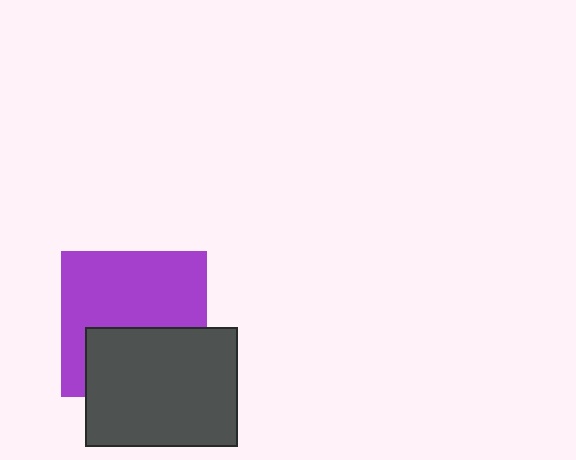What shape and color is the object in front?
The object in front is a dark gray rectangle.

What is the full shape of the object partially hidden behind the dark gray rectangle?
The partially hidden object is a purple square.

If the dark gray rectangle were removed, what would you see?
You would see the complete purple square.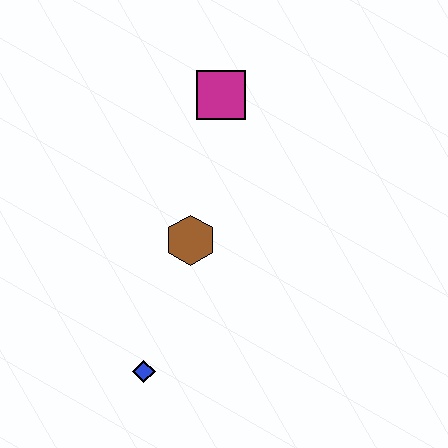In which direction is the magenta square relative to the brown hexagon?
The magenta square is above the brown hexagon.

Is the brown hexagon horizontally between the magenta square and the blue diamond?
Yes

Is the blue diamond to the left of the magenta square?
Yes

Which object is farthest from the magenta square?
The blue diamond is farthest from the magenta square.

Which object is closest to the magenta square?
The brown hexagon is closest to the magenta square.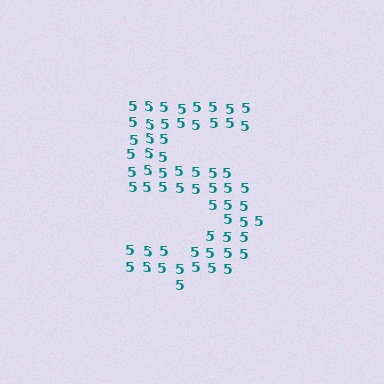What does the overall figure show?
The overall figure shows the digit 5.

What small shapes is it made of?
It is made of small digit 5's.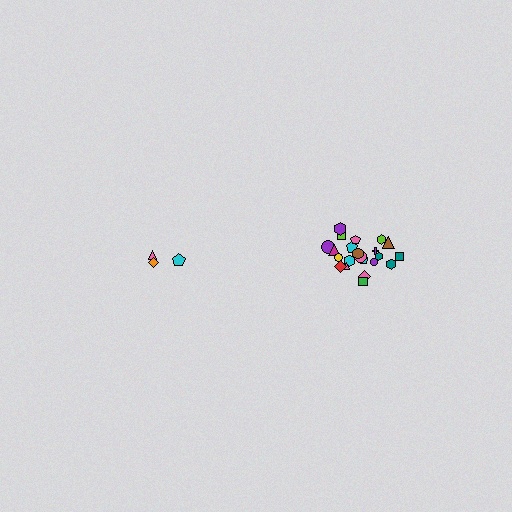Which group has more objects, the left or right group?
The right group.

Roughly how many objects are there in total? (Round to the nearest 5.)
Roughly 25 objects in total.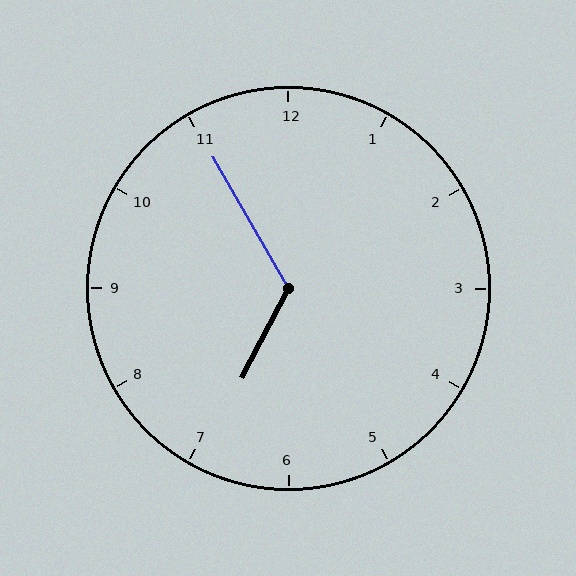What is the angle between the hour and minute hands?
Approximately 122 degrees.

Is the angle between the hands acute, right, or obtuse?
It is obtuse.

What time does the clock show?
6:55.